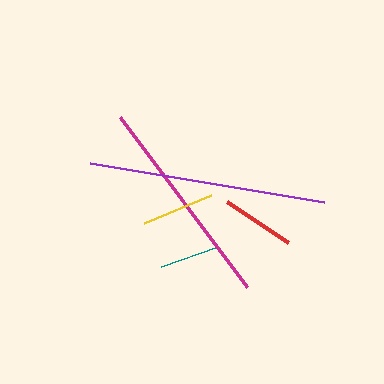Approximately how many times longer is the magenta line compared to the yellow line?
The magenta line is approximately 2.9 times the length of the yellow line.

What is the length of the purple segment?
The purple segment is approximately 236 pixels long.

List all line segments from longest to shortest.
From longest to shortest: purple, magenta, red, yellow, teal.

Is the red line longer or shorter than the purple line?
The purple line is longer than the red line.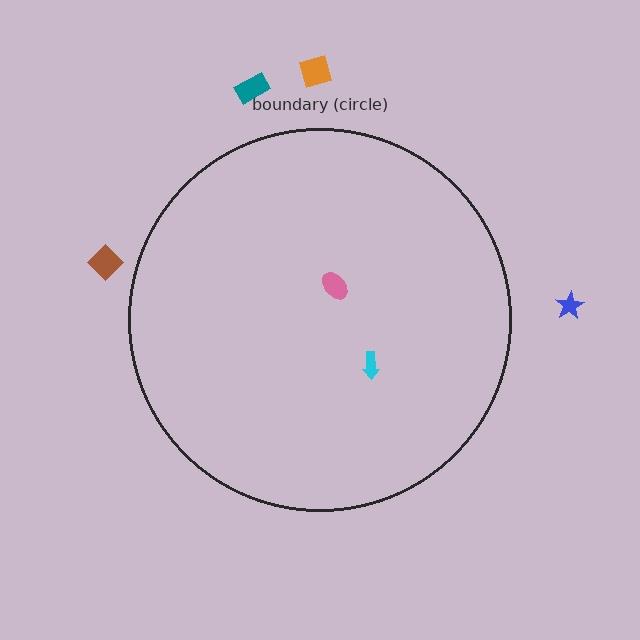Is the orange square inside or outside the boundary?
Outside.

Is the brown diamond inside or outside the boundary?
Outside.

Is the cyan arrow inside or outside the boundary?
Inside.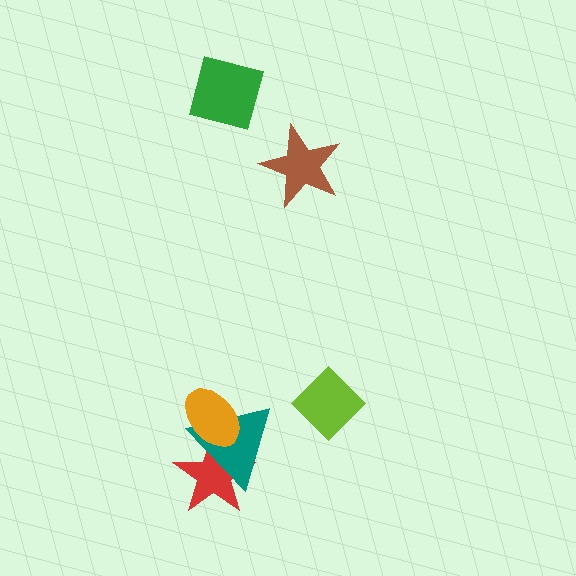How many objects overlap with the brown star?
0 objects overlap with the brown star.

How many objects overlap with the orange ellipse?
2 objects overlap with the orange ellipse.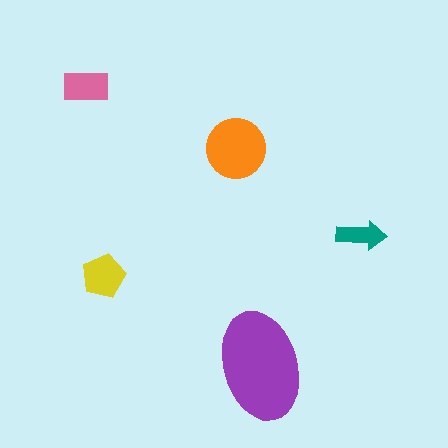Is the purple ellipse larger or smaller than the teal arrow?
Larger.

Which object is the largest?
The purple ellipse.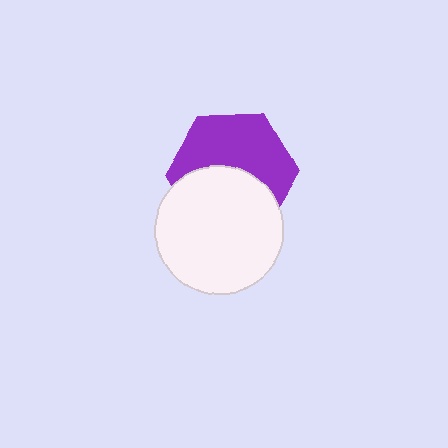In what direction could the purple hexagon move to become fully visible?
The purple hexagon could move up. That would shift it out from behind the white circle entirely.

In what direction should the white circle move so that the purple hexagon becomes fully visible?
The white circle should move down. That is the shortest direction to clear the overlap and leave the purple hexagon fully visible.